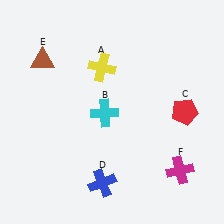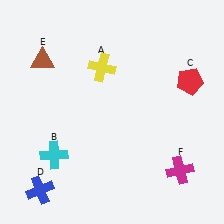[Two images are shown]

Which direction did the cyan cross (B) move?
The cyan cross (B) moved left.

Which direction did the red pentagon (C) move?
The red pentagon (C) moved up.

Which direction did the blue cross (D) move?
The blue cross (D) moved left.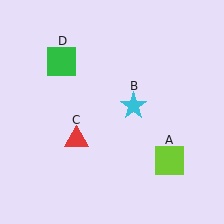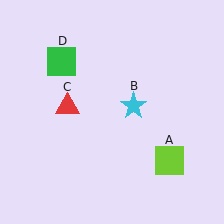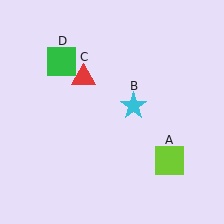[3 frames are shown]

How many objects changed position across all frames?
1 object changed position: red triangle (object C).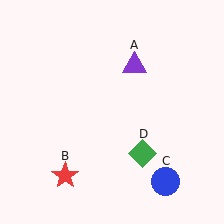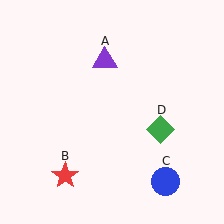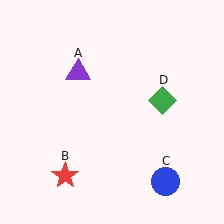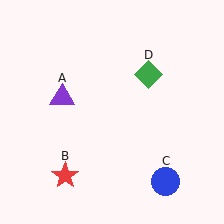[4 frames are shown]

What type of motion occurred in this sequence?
The purple triangle (object A), green diamond (object D) rotated counterclockwise around the center of the scene.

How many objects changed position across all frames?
2 objects changed position: purple triangle (object A), green diamond (object D).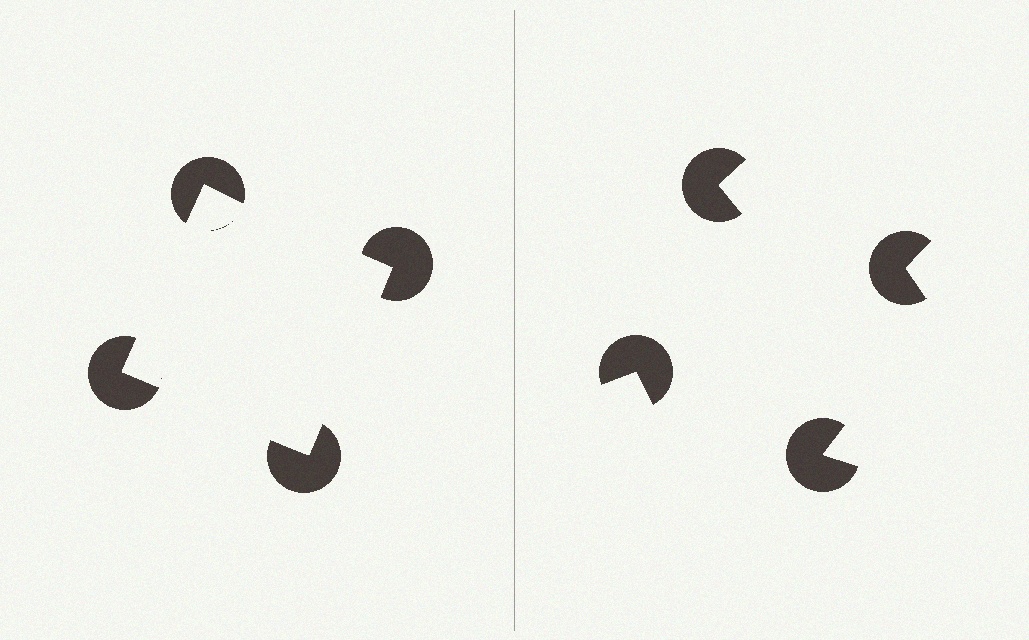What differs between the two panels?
The pac-man discs are positioned identically on both sides; only the wedge orientations differ. On the left they align to a square; on the right they are misaligned.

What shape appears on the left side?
An illusory square.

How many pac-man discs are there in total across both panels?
8 — 4 on each side.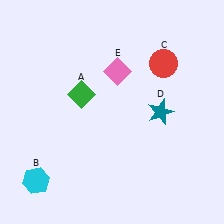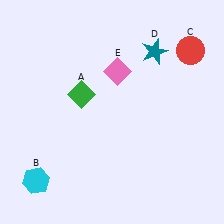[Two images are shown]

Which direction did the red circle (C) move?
The red circle (C) moved right.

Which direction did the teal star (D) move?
The teal star (D) moved up.